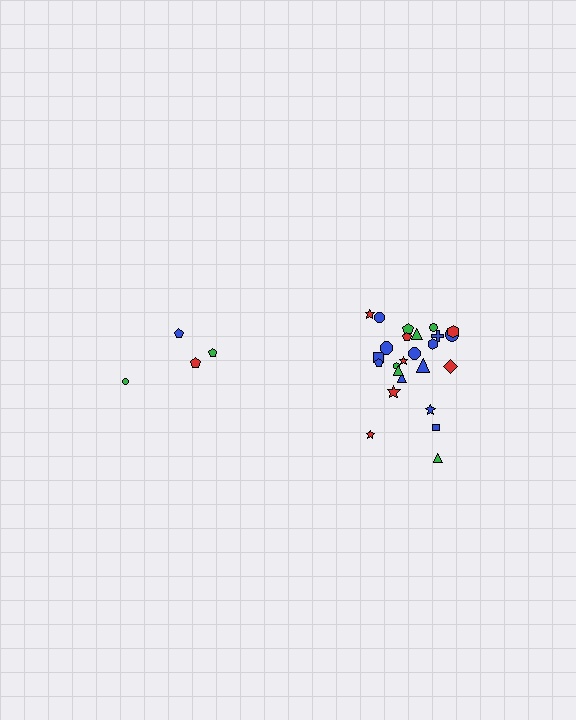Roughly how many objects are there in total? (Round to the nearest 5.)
Roughly 30 objects in total.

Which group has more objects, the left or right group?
The right group.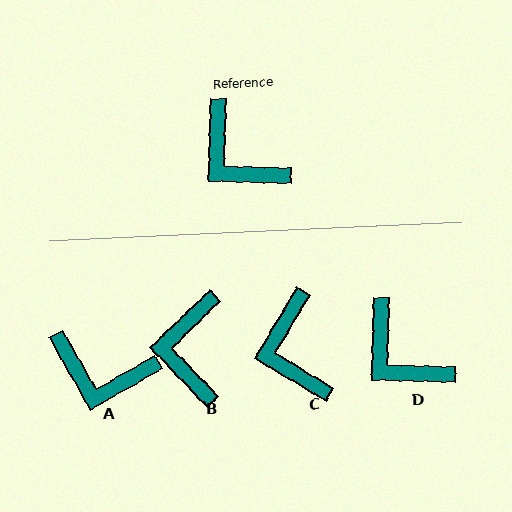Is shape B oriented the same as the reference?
No, it is off by about 44 degrees.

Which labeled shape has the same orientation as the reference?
D.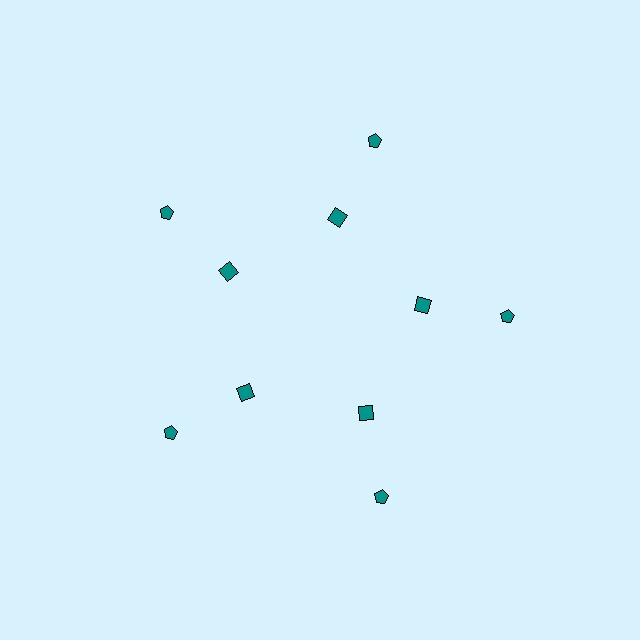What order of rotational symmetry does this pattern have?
This pattern has 5-fold rotational symmetry.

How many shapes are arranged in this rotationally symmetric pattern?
There are 10 shapes, arranged in 5 groups of 2.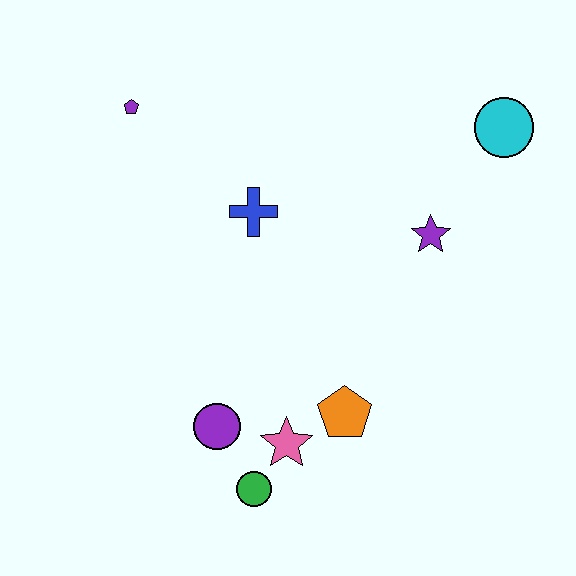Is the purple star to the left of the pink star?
No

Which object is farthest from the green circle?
The cyan circle is farthest from the green circle.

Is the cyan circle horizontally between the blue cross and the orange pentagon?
No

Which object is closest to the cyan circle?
The purple star is closest to the cyan circle.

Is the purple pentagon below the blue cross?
No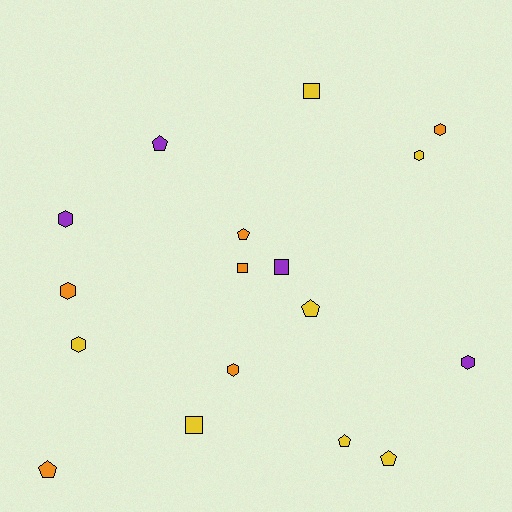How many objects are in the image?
There are 17 objects.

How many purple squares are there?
There is 1 purple square.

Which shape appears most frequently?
Hexagon, with 7 objects.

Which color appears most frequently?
Yellow, with 7 objects.